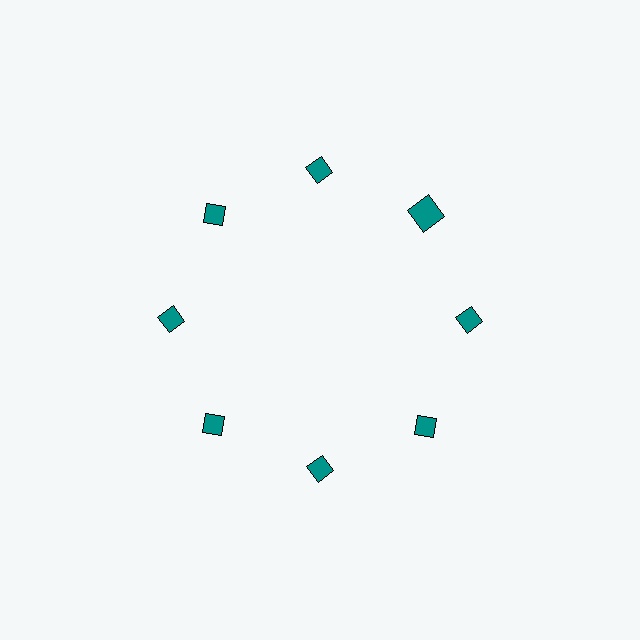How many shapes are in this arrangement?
There are 8 shapes arranged in a ring pattern.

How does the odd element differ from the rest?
It has a different shape: square instead of diamond.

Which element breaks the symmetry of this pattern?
The teal square at roughly the 2 o'clock position breaks the symmetry. All other shapes are teal diamonds.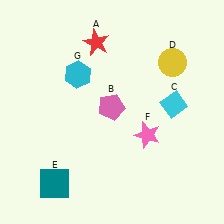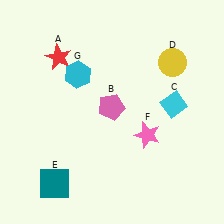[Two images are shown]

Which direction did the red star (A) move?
The red star (A) moved left.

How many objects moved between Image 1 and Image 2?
1 object moved between the two images.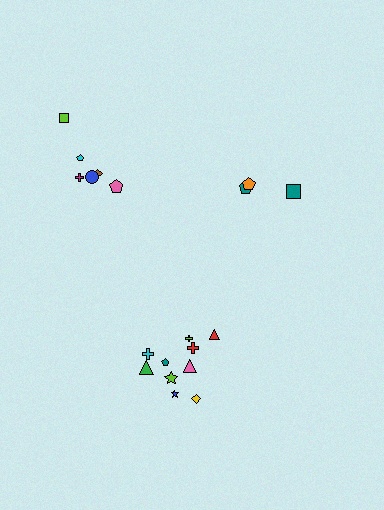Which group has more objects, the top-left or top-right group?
The top-left group.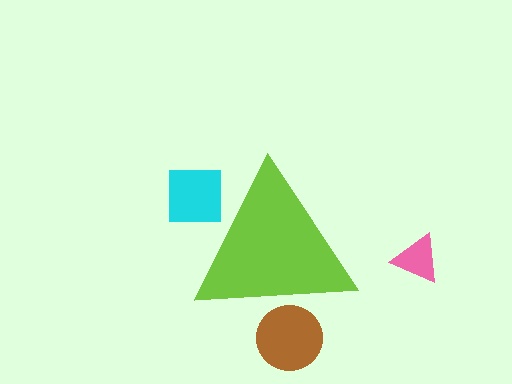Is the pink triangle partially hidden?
No, the pink triangle is fully visible.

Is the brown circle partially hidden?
Yes, the brown circle is partially hidden behind the lime triangle.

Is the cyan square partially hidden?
Yes, the cyan square is partially hidden behind the lime triangle.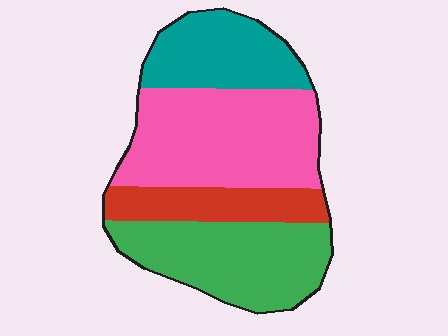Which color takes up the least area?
Red, at roughly 15%.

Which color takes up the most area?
Pink, at roughly 35%.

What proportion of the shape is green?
Green covers roughly 30% of the shape.